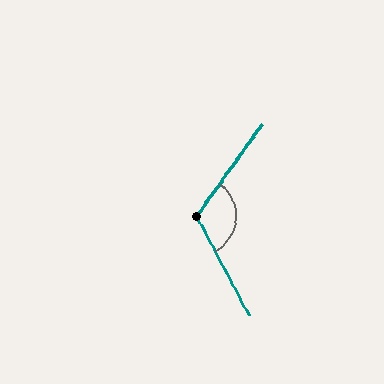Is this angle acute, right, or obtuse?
It is obtuse.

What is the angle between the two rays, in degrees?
Approximately 117 degrees.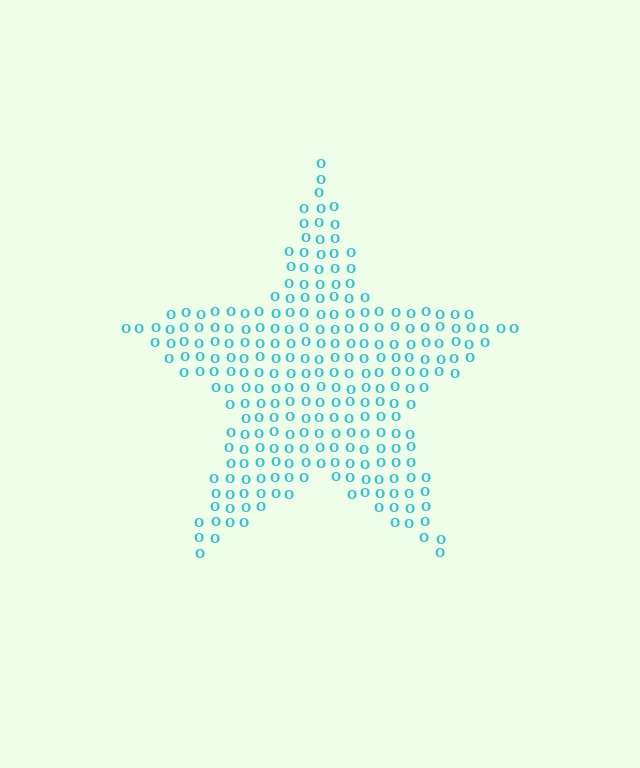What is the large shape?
The large shape is a star.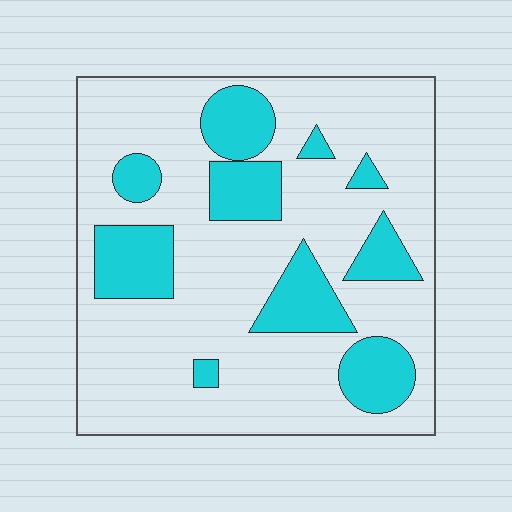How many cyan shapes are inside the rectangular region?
10.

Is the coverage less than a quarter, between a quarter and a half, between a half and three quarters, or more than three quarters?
Less than a quarter.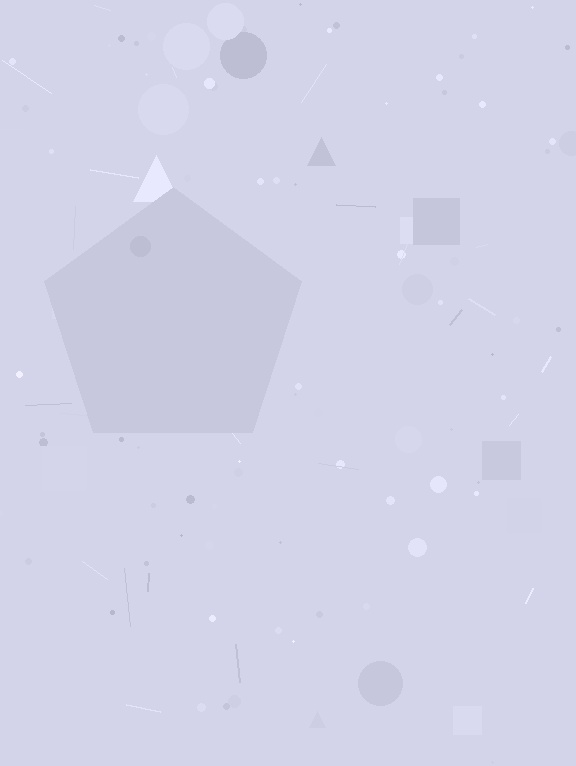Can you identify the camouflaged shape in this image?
The camouflaged shape is a pentagon.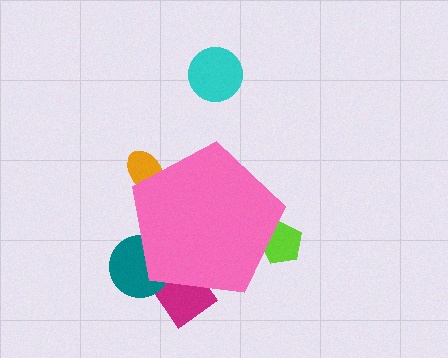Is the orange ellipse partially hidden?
Yes, the orange ellipse is partially hidden behind the pink pentagon.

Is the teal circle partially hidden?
Yes, the teal circle is partially hidden behind the pink pentagon.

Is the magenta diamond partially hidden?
Yes, the magenta diamond is partially hidden behind the pink pentagon.